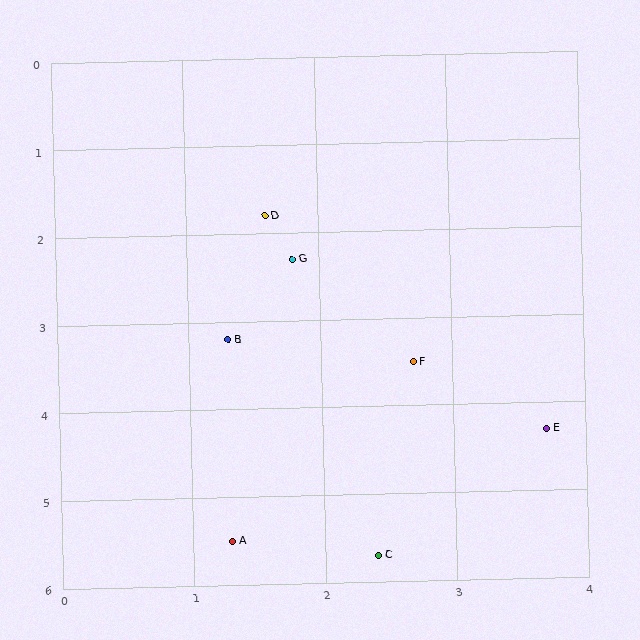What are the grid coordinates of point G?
Point G is at approximately (1.8, 2.3).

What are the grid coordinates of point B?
Point B is at approximately (1.3, 3.2).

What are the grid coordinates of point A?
Point A is at approximately (1.3, 5.5).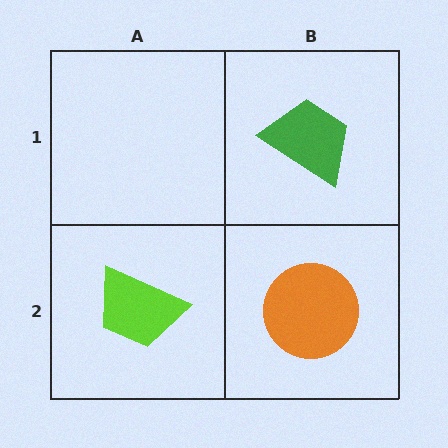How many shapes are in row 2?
2 shapes.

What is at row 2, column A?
A lime trapezoid.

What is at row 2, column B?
An orange circle.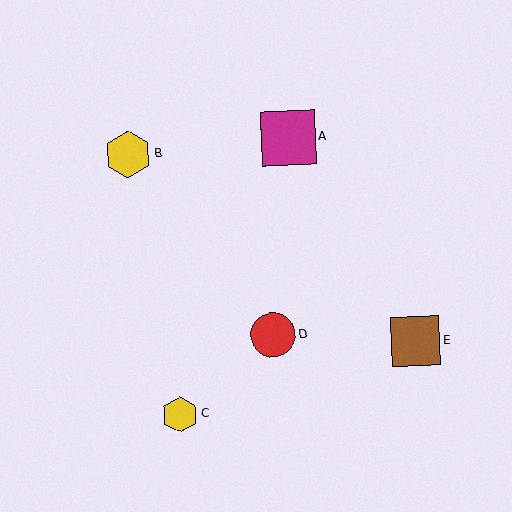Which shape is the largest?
The magenta square (labeled A) is the largest.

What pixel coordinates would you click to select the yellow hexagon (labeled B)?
Click at (128, 155) to select the yellow hexagon B.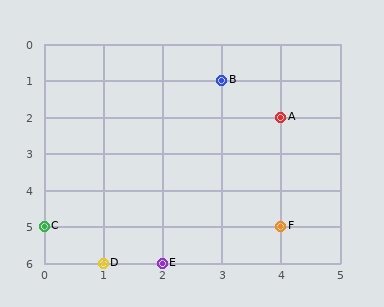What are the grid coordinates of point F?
Point F is at grid coordinates (4, 5).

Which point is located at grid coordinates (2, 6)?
Point E is at (2, 6).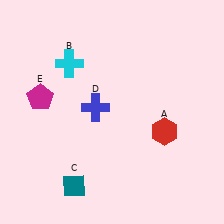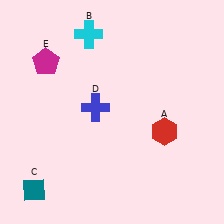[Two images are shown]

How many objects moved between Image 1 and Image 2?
3 objects moved between the two images.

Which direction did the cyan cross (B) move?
The cyan cross (B) moved up.